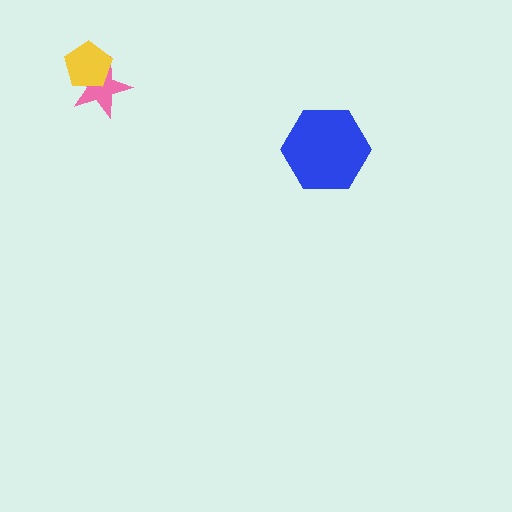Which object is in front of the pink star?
The yellow pentagon is in front of the pink star.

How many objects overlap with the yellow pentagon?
1 object overlaps with the yellow pentagon.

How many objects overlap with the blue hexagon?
0 objects overlap with the blue hexagon.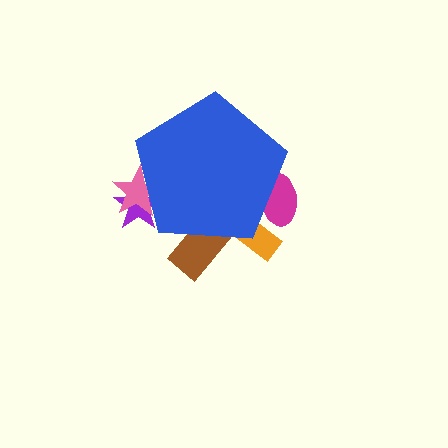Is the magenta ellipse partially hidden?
Yes, the magenta ellipse is partially hidden behind the blue pentagon.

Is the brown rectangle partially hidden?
Yes, the brown rectangle is partially hidden behind the blue pentagon.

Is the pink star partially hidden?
Yes, the pink star is partially hidden behind the blue pentagon.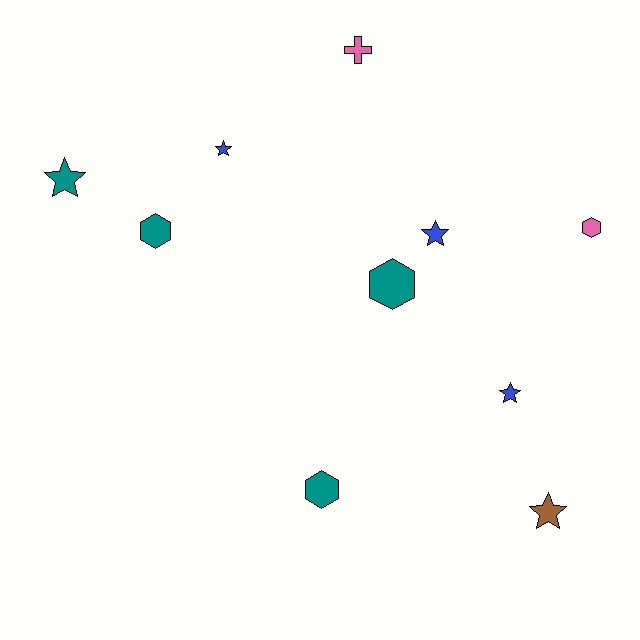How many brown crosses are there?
There are no brown crosses.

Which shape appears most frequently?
Star, with 5 objects.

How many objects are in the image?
There are 10 objects.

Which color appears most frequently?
Teal, with 4 objects.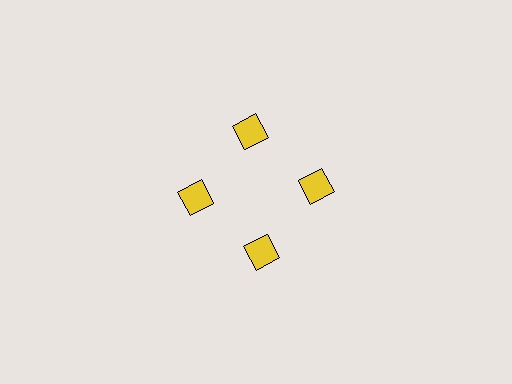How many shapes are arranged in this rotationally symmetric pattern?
There are 4 shapes, arranged in 4 groups of 1.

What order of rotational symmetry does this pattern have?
This pattern has 4-fold rotational symmetry.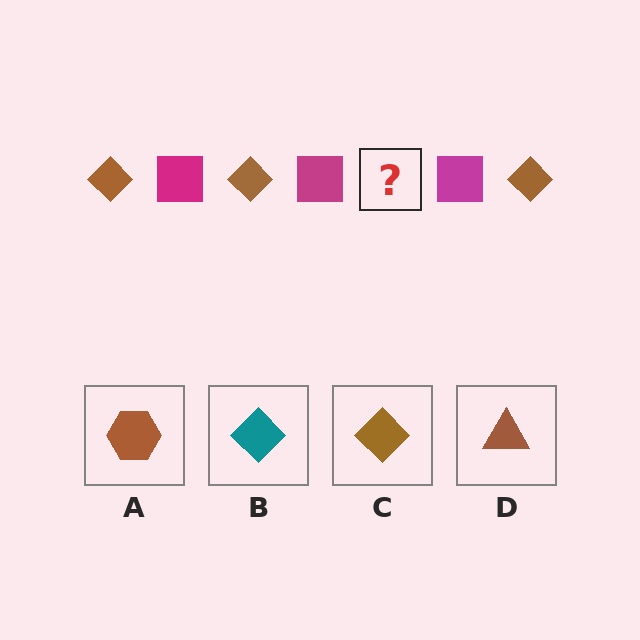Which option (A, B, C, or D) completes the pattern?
C.